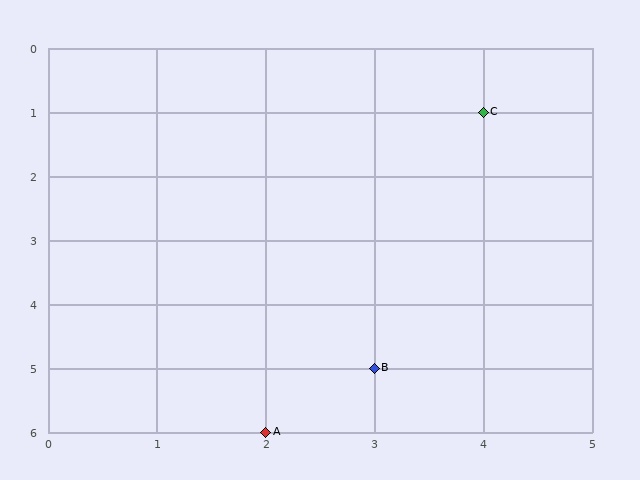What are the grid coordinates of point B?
Point B is at grid coordinates (3, 5).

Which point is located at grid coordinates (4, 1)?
Point C is at (4, 1).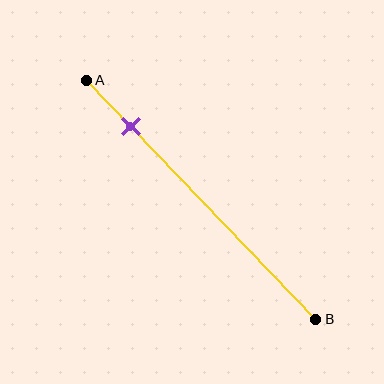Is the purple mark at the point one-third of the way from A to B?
No, the mark is at about 20% from A, not at the 33% one-third point.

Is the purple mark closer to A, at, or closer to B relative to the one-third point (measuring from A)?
The purple mark is closer to point A than the one-third point of segment AB.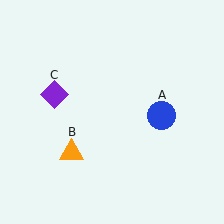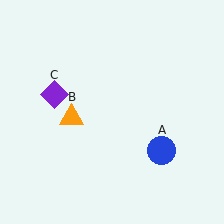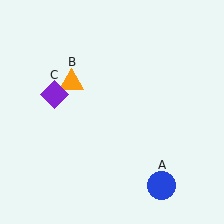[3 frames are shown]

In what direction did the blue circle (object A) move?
The blue circle (object A) moved down.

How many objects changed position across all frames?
2 objects changed position: blue circle (object A), orange triangle (object B).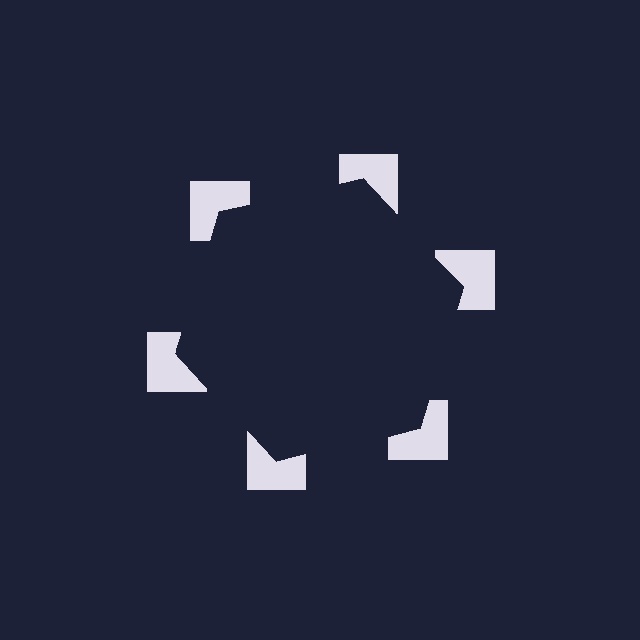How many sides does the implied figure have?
6 sides.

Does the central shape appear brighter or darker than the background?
It typically appears slightly darker than the background, even though no actual brightness change is drawn.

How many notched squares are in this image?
There are 6 — one at each vertex of the illusory hexagon.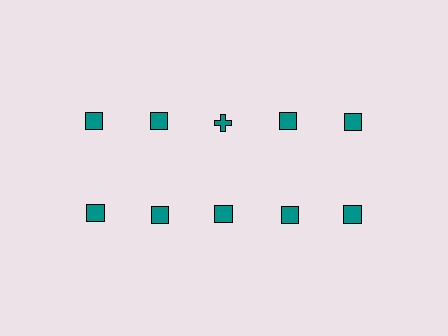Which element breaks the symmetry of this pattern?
The teal cross in the top row, center column breaks the symmetry. All other shapes are teal squares.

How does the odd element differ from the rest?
It has a different shape: cross instead of square.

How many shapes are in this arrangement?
There are 10 shapes arranged in a grid pattern.